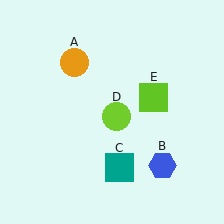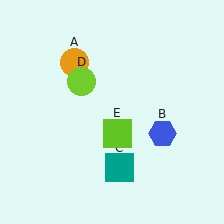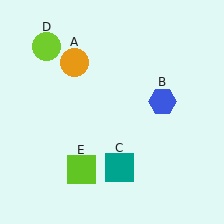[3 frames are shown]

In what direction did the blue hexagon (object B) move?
The blue hexagon (object B) moved up.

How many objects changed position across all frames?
3 objects changed position: blue hexagon (object B), lime circle (object D), lime square (object E).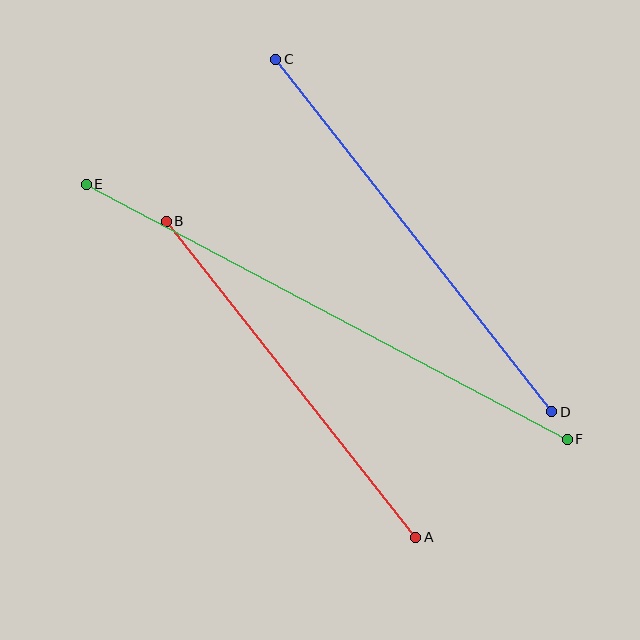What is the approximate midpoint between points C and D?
The midpoint is at approximately (414, 235) pixels.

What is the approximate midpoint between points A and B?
The midpoint is at approximately (291, 379) pixels.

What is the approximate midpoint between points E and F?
The midpoint is at approximately (327, 312) pixels.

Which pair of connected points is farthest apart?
Points E and F are farthest apart.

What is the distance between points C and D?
The distance is approximately 448 pixels.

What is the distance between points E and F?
The distance is approximately 544 pixels.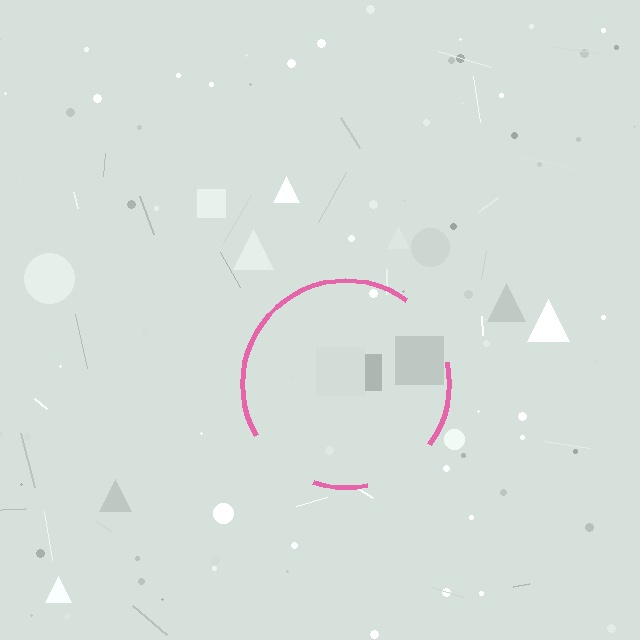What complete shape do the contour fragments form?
The contour fragments form a circle.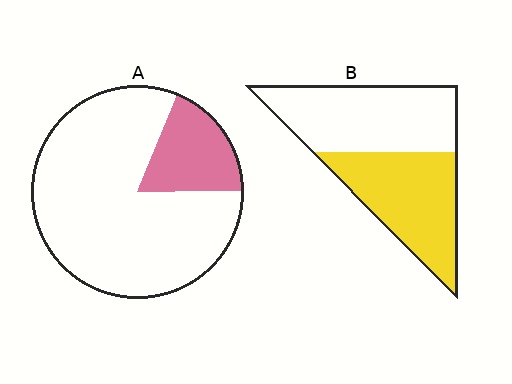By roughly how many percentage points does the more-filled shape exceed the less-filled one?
By roughly 30 percentage points (B over A).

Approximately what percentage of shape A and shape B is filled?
A is approximately 20% and B is approximately 45%.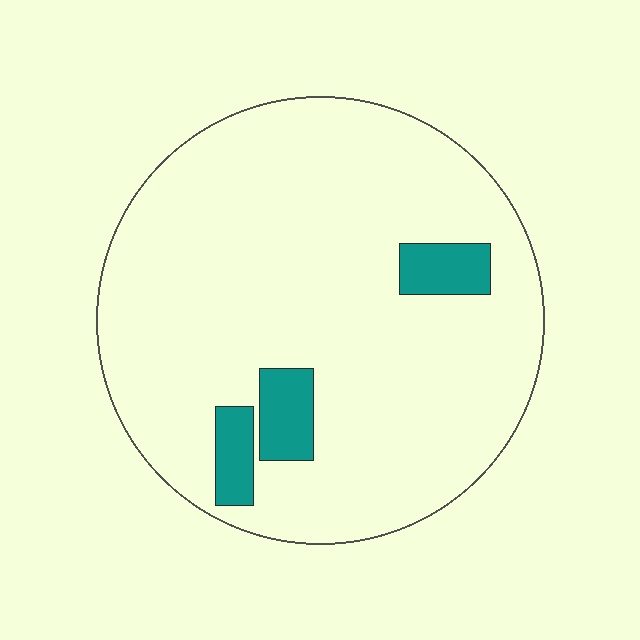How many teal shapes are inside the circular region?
3.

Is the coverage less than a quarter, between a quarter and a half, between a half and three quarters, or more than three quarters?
Less than a quarter.